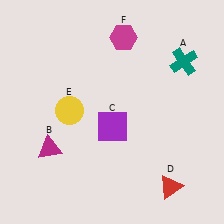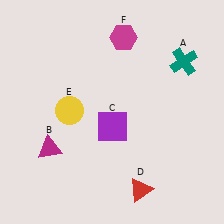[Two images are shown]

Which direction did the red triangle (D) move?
The red triangle (D) moved left.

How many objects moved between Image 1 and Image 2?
1 object moved between the two images.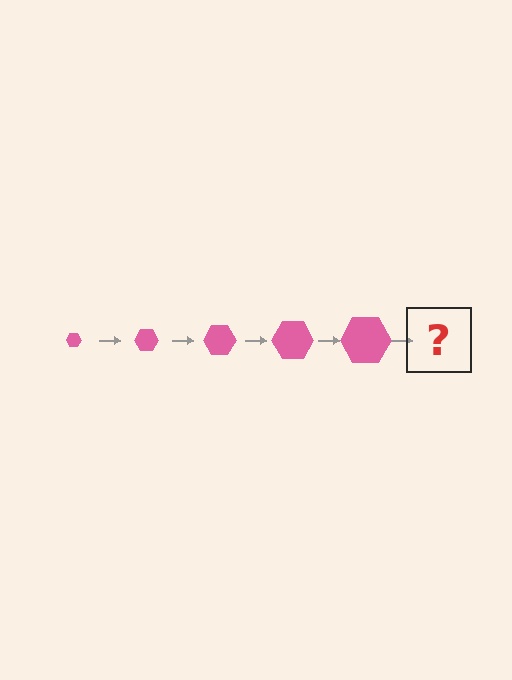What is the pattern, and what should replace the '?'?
The pattern is that the hexagon gets progressively larger each step. The '?' should be a pink hexagon, larger than the previous one.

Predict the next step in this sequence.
The next step is a pink hexagon, larger than the previous one.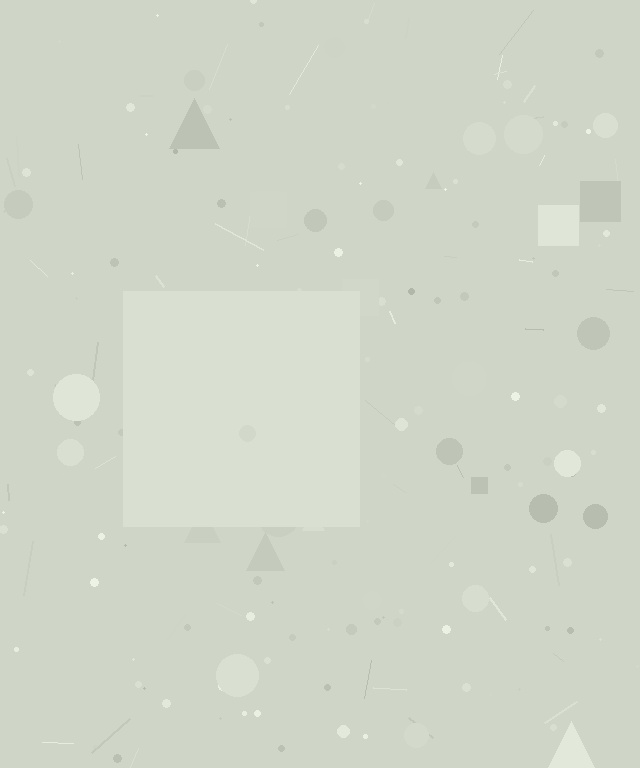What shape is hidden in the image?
A square is hidden in the image.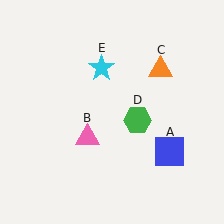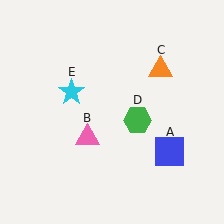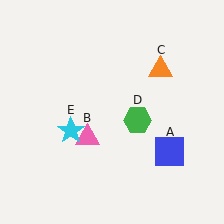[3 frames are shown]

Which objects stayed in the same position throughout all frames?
Blue square (object A) and pink triangle (object B) and orange triangle (object C) and green hexagon (object D) remained stationary.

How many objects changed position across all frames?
1 object changed position: cyan star (object E).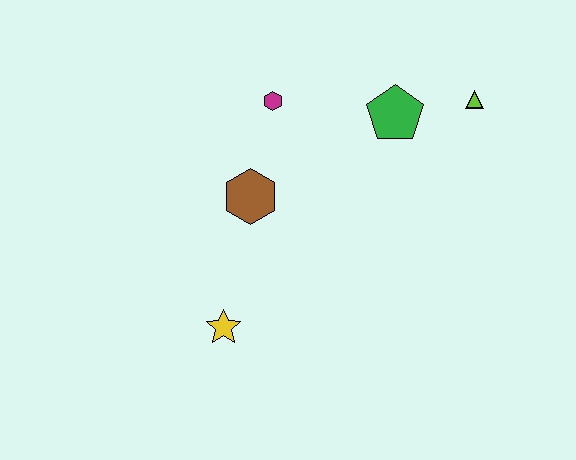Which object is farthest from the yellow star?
The lime triangle is farthest from the yellow star.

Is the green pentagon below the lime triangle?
Yes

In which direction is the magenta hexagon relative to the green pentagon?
The magenta hexagon is to the left of the green pentagon.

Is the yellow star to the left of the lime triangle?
Yes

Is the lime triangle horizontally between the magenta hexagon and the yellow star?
No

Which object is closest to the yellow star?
The brown hexagon is closest to the yellow star.